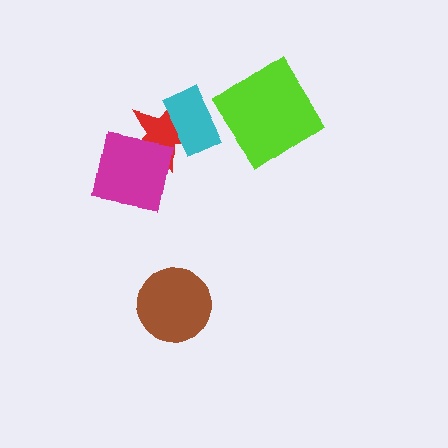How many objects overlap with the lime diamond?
0 objects overlap with the lime diamond.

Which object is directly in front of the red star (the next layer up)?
The cyan rectangle is directly in front of the red star.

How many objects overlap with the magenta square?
1 object overlaps with the magenta square.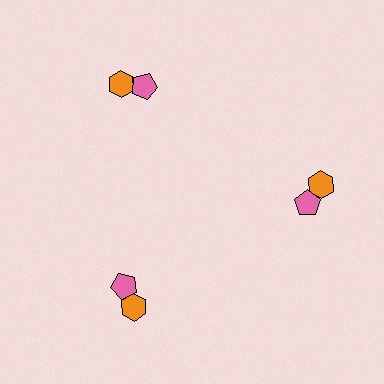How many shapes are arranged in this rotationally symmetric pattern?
There are 6 shapes, arranged in 3 groups of 2.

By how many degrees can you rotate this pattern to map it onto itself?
The pattern maps onto itself every 120 degrees of rotation.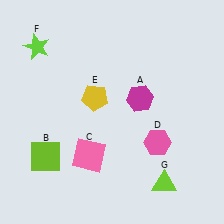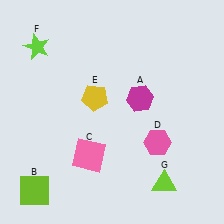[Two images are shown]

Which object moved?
The lime square (B) moved down.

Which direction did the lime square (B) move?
The lime square (B) moved down.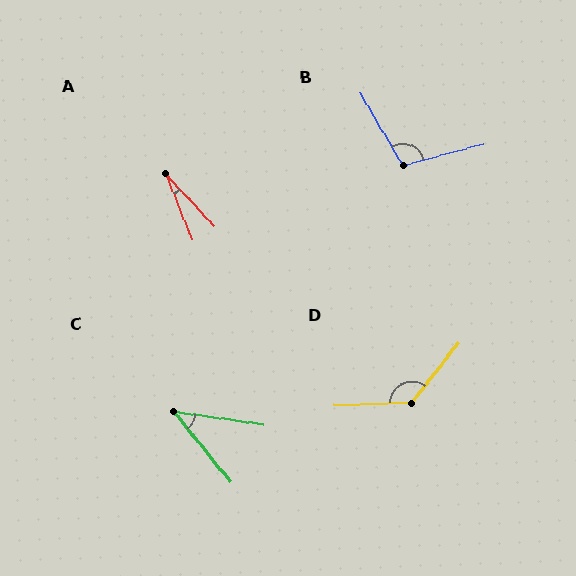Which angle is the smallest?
A, at approximately 21 degrees.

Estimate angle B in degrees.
Approximately 106 degrees.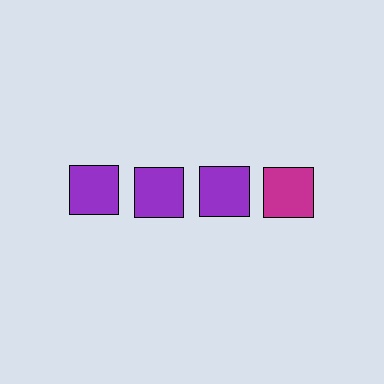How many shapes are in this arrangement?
There are 4 shapes arranged in a grid pattern.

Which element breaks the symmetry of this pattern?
The magenta square in the top row, second from right column breaks the symmetry. All other shapes are purple squares.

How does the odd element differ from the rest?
It has a different color: magenta instead of purple.